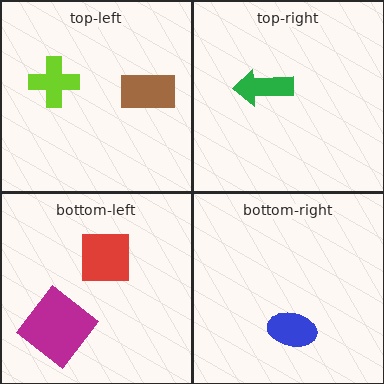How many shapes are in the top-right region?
1.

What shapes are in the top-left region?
The lime cross, the brown rectangle.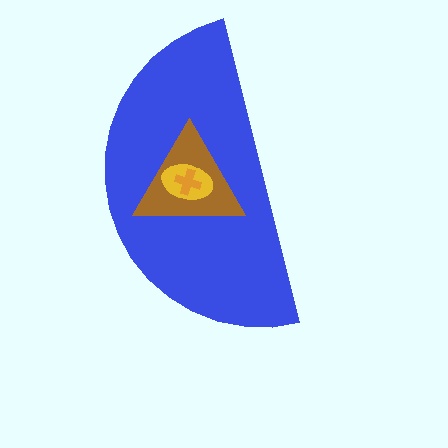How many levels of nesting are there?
4.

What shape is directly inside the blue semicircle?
The brown triangle.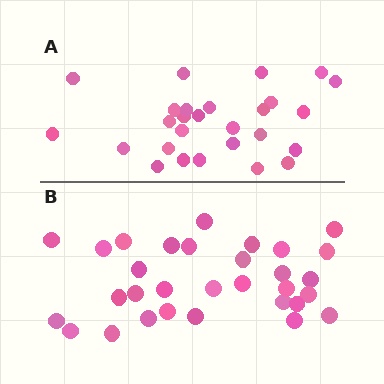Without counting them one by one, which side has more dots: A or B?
Region B (the bottom region) has more dots.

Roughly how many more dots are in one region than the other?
Region B has about 4 more dots than region A.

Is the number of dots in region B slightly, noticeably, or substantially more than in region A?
Region B has only slightly more — the two regions are fairly close. The ratio is roughly 1.1 to 1.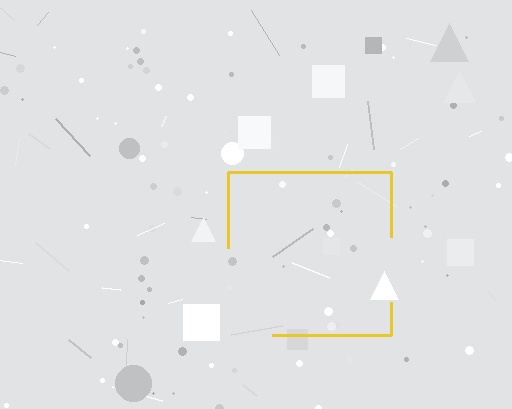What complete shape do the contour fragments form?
The contour fragments form a square.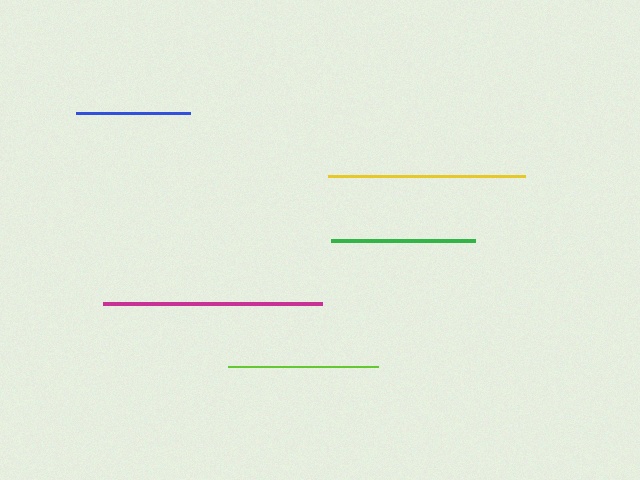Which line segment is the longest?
The magenta line is the longest at approximately 219 pixels.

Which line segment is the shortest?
The blue line is the shortest at approximately 114 pixels.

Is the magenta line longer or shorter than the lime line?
The magenta line is longer than the lime line.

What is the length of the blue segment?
The blue segment is approximately 114 pixels long.